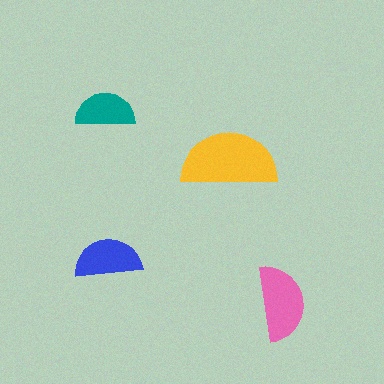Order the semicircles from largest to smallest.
the yellow one, the pink one, the blue one, the teal one.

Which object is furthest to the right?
The pink semicircle is rightmost.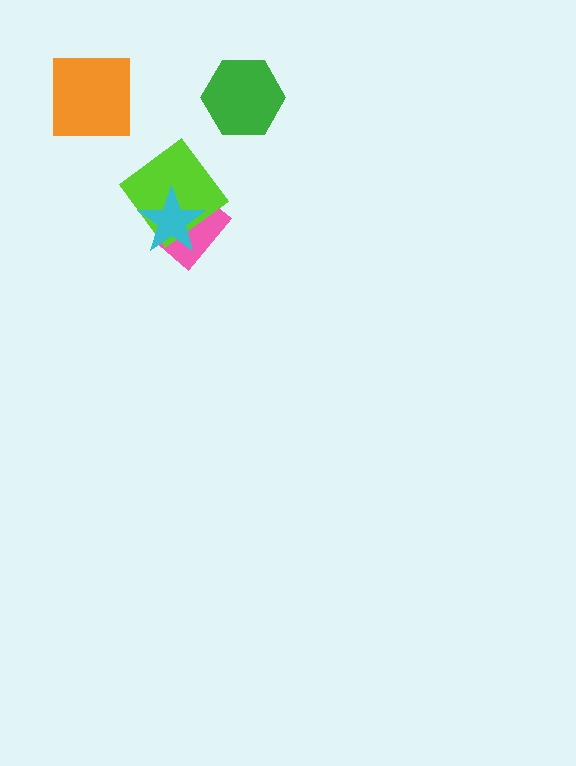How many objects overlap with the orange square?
0 objects overlap with the orange square.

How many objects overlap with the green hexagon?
0 objects overlap with the green hexagon.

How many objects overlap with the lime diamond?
2 objects overlap with the lime diamond.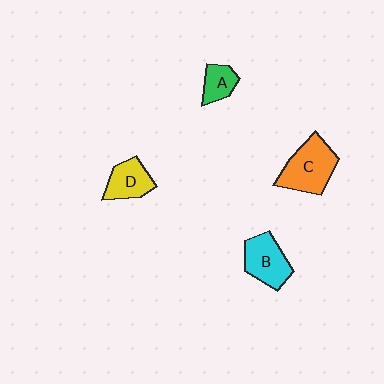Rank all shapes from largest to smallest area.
From largest to smallest: C (orange), B (cyan), D (yellow), A (green).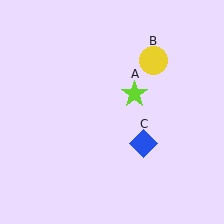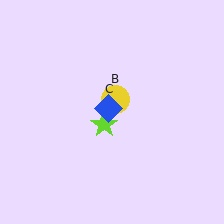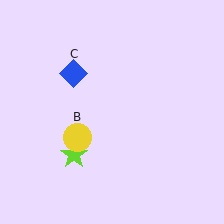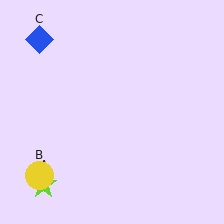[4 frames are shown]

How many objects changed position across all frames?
3 objects changed position: lime star (object A), yellow circle (object B), blue diamond (object C).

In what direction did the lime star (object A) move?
The lime star (object A) moved down and to the left.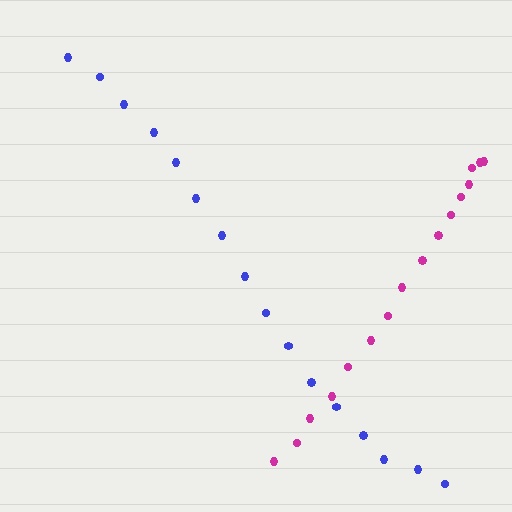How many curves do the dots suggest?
There are 2 distinct paths.